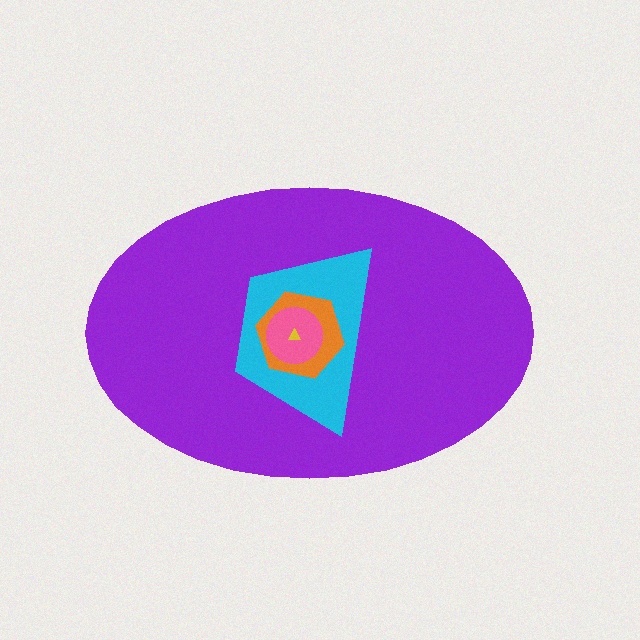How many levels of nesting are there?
5.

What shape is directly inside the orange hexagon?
The pink circle.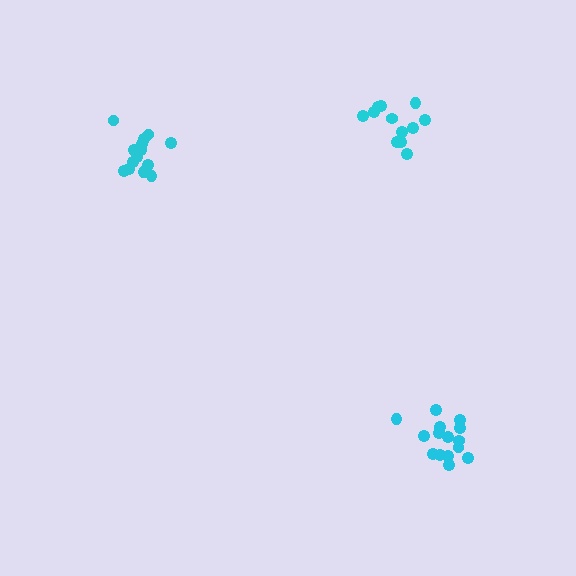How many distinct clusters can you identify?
There are 3 distinct clusters.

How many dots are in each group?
Group 1: 15 dots, Group 2: 12 dots, Group 3: 14 dots (41 total).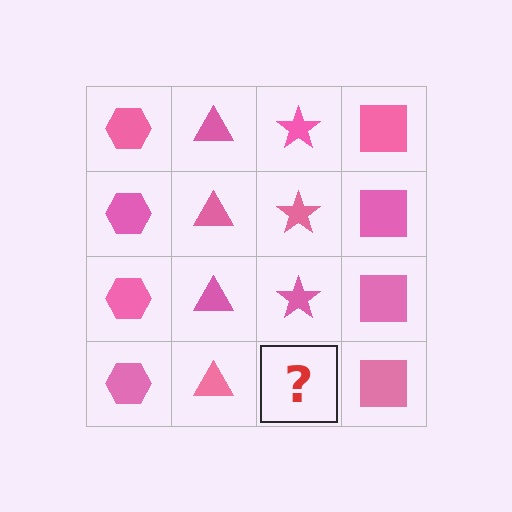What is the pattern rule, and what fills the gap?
The rule is that each column has a consistent shape. The gap should be filled with a pink star.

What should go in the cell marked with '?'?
The missing cell should contain a pink star.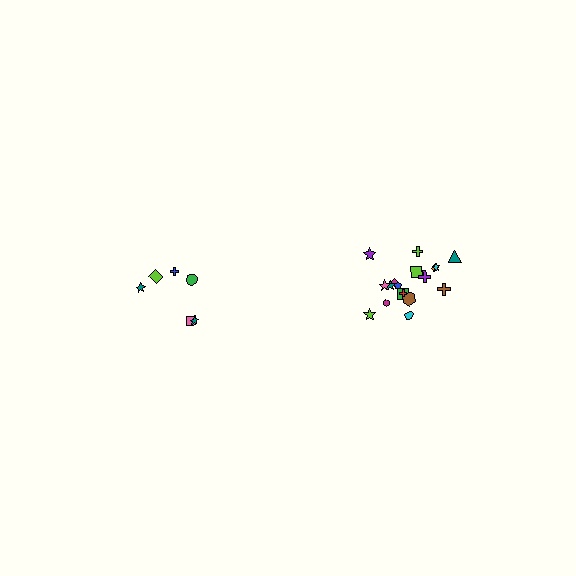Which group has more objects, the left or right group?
The right group.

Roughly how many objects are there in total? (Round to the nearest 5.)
Roughly 25 objects in total.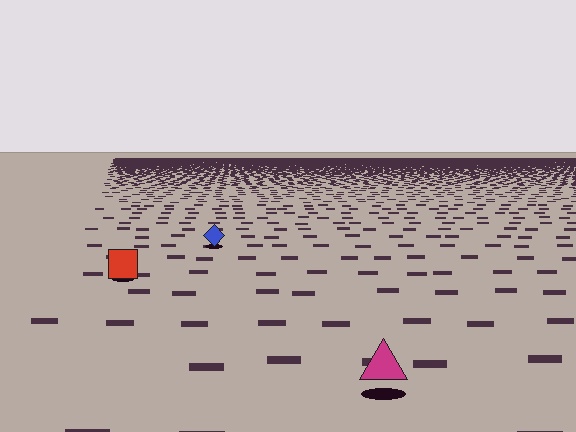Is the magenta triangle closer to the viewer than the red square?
Yes. The magenta triangle is closer — you can tell from the texture gradient: the ground texture is coarser near it.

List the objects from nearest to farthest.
From nearest to farthest: the magenta triangle, the red square, the blue diamond.